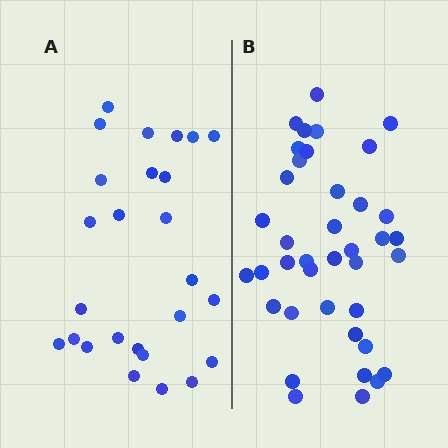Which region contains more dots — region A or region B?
Region B (the right region) has more dots.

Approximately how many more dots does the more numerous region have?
Region B has approximately 15 more dots than region A.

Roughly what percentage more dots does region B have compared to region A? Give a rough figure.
About 50% more.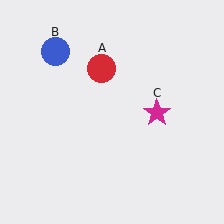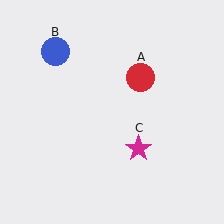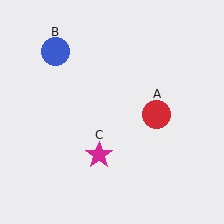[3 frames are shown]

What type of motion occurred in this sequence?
The red circle (object A), magenta star (object C) rotated clockwise around the center of the scene.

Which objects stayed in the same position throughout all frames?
Blue circle (object B) remained stationary.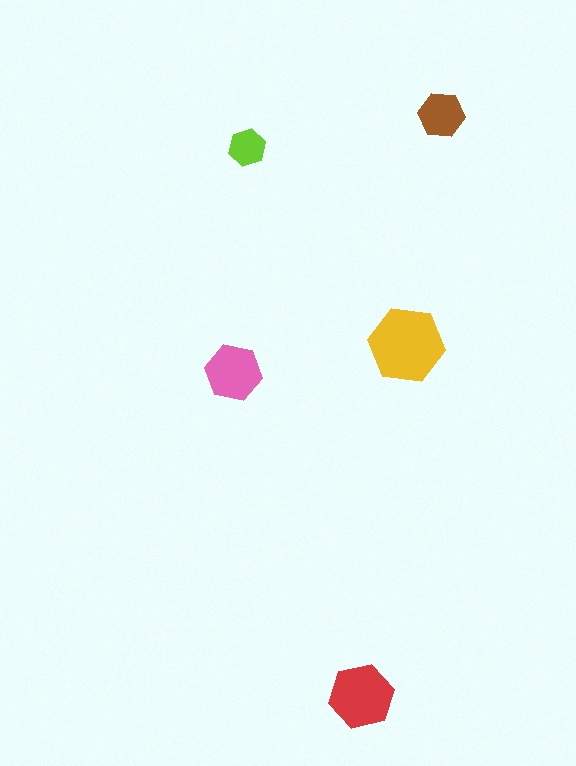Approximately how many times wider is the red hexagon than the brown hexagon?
About 1.5 times wider.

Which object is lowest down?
The red hexagon is bottommost.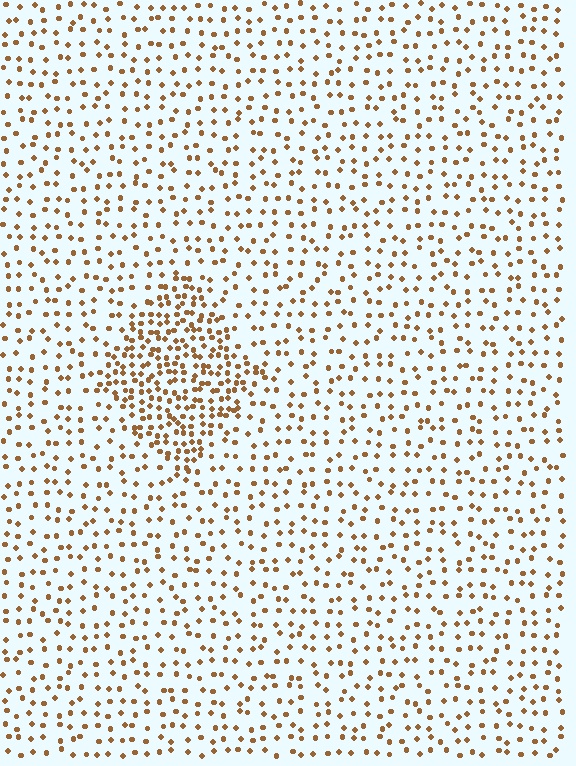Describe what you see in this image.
The image contains small brown elements arranged at two different densities. A diamond-shaped region is visible where the elements are more densely packed than the surrounding area.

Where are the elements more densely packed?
The elements are more densely packed inside the diamond boundary.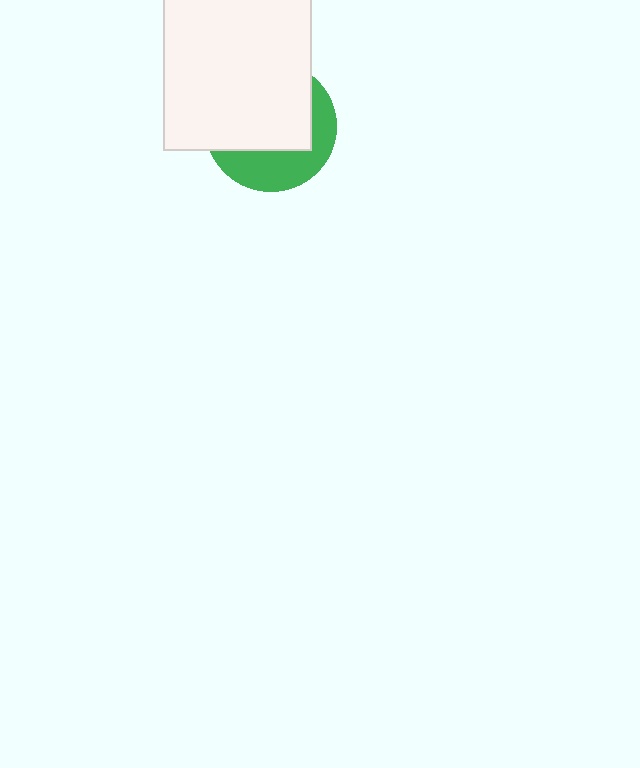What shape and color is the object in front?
The object in front is a white rectangle.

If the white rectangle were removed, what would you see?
You would see the complete green circle.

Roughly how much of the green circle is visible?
A small part of it is visible (roughly 37%).